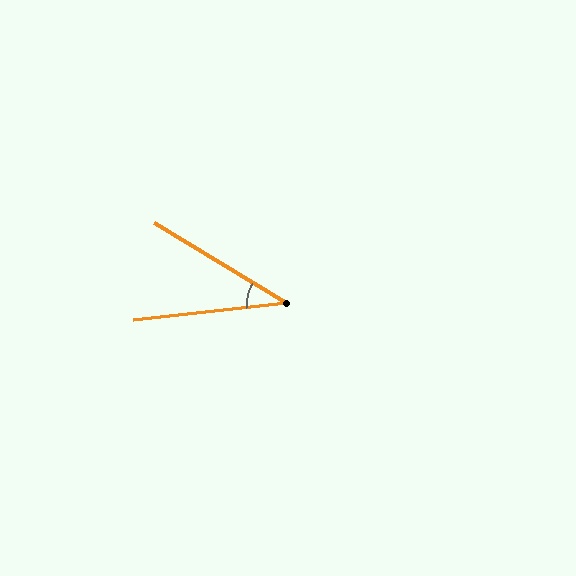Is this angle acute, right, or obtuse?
It is acute.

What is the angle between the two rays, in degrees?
Approximately 38 degrees.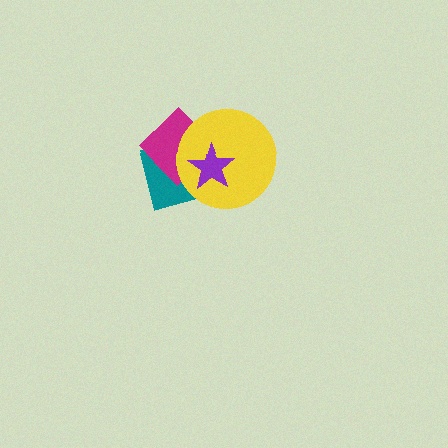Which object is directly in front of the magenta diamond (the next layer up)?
The yellow circle is directly in front of the magenta diamond.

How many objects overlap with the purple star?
3 objects overlap with the purple star.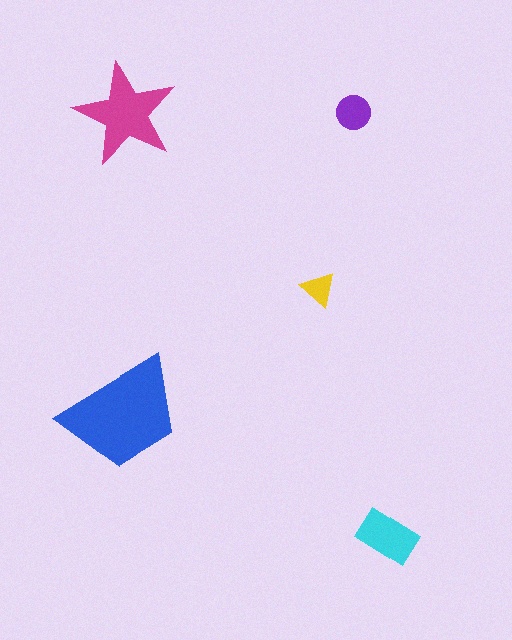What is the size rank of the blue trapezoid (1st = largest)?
1st.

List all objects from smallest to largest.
The yellow triangle, the purple circle, the cyan rectangle, the magenta star, the blue trapezoid.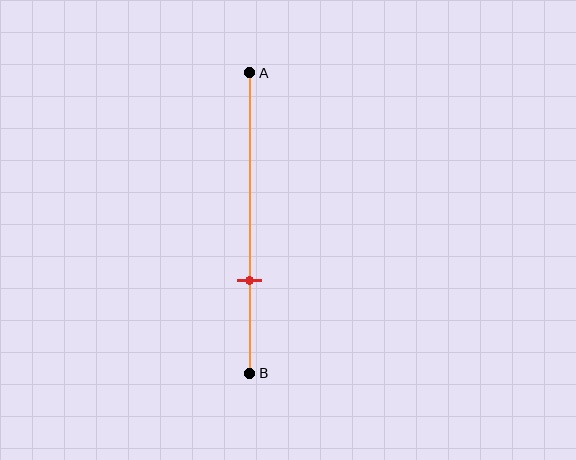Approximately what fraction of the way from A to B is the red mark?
The red mark is approximately 70% of the way from A to B.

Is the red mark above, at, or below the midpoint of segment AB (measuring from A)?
The red mark is below the midpoint of segment AB.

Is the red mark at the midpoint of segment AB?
No, the mark is at about 70% from A, not at the 50% midpoint.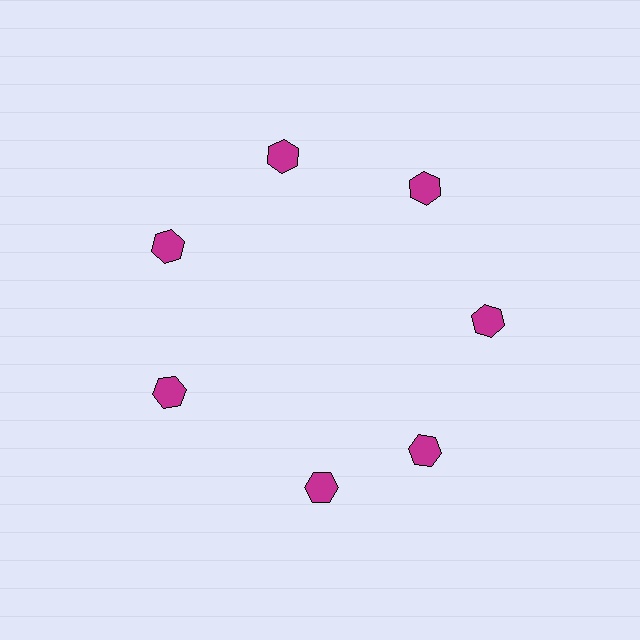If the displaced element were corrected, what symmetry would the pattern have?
It would have 7-fold rotational symmetry — the pattern would map onto itself every 51 degrees.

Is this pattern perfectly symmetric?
No. The 7 magenta hexagons are arranged in a ring, but one element near the 6 o'clock position is rotated out of alignment along the ring, breaking the 7-fold rotational symmetry.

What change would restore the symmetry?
The symmetry would be restored by rotating it back into even spacing with its neighbors so that all 7 hexagons sit at equal angles and equal distance from the center.